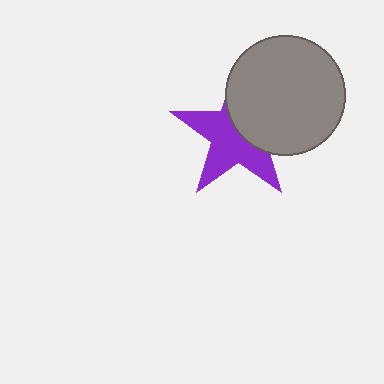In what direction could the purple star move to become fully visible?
The purple star could move toward the lower-left. That would shift it out from behind the gray circle entirely.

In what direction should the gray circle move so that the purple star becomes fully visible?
The gray circle should move toward the upper-right. That is the shortest direction to clear the overlap and leave the purple star fully visible.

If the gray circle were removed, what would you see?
You would see the complete purple star.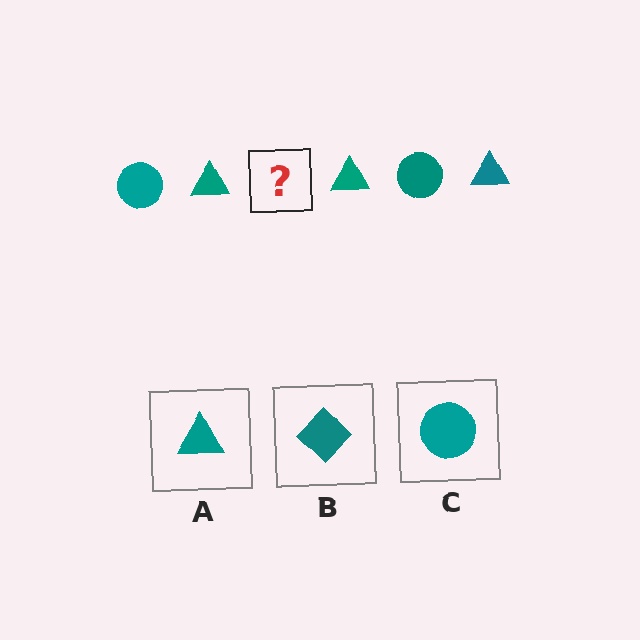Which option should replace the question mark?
Option C.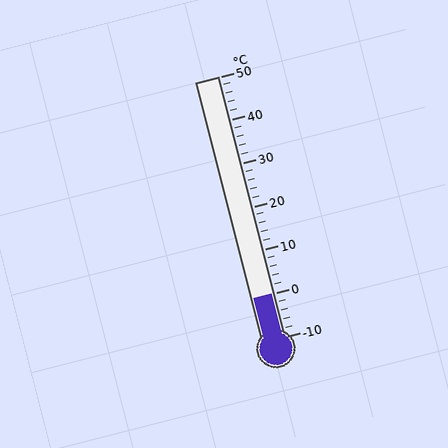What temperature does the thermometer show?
The thermometer shows approximately 0°C.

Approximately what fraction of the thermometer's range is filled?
The thermometer is filled to approximately 15% of its range.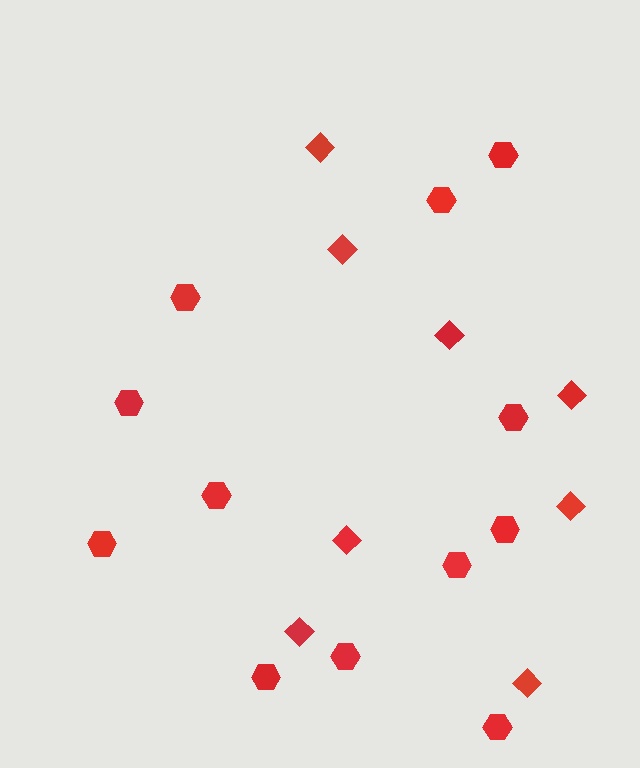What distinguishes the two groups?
There are 2 groups: one group of diamonds (8) and one group of hexagons (12).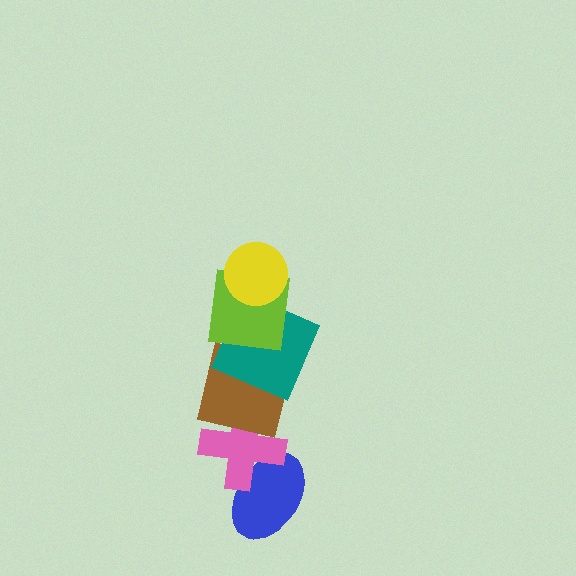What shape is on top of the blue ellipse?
The pink cross is on top of the blue ellipse.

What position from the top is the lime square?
The lime square is 2nd from the top.